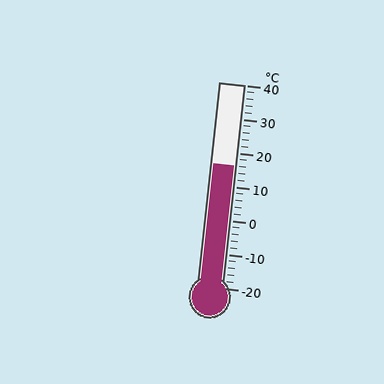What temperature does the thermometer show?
The thermometer shows approximately 16°C.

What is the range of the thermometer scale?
The thermometer scale ranges from -20°C to 40°C.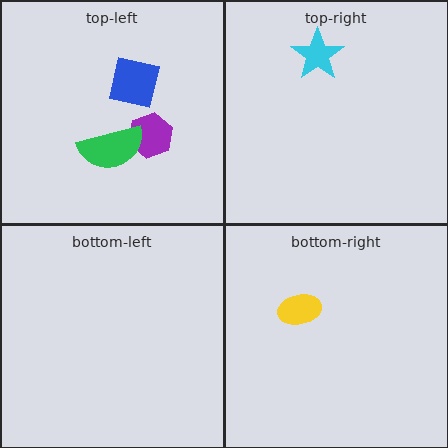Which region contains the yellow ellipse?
The bottom-right region.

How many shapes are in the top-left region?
3.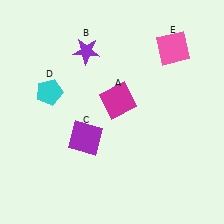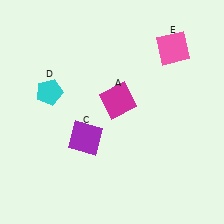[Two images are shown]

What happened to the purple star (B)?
The purple star (B) was removed in Image 2. It was in the top-left area of Image 1.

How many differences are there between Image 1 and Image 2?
There is 1 difference between the two images.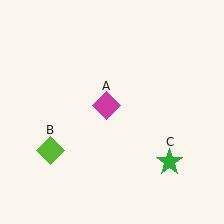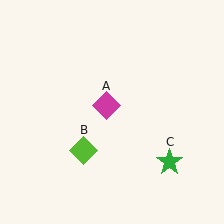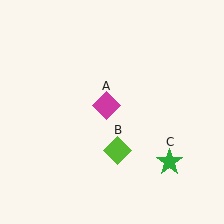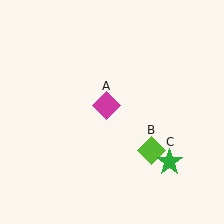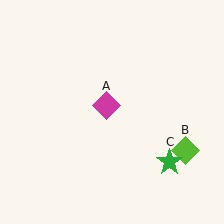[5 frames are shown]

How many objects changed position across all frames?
1 object changed position: lime diamond (object B).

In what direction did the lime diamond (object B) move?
The lime diamond (object B) moved right.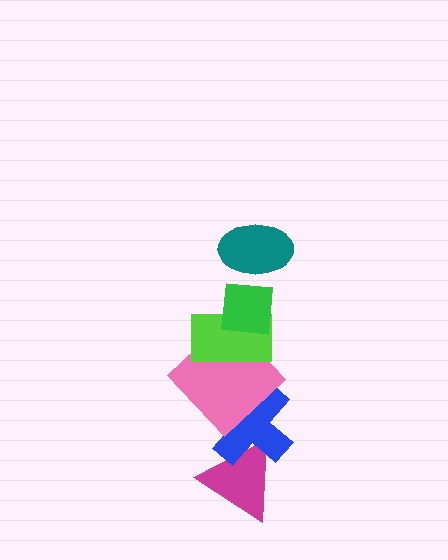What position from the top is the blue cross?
The blue cross is 5th from the top.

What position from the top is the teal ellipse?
The teal ellipse is 1st from the top.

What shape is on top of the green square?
The teal ellipse is on top of the green square.